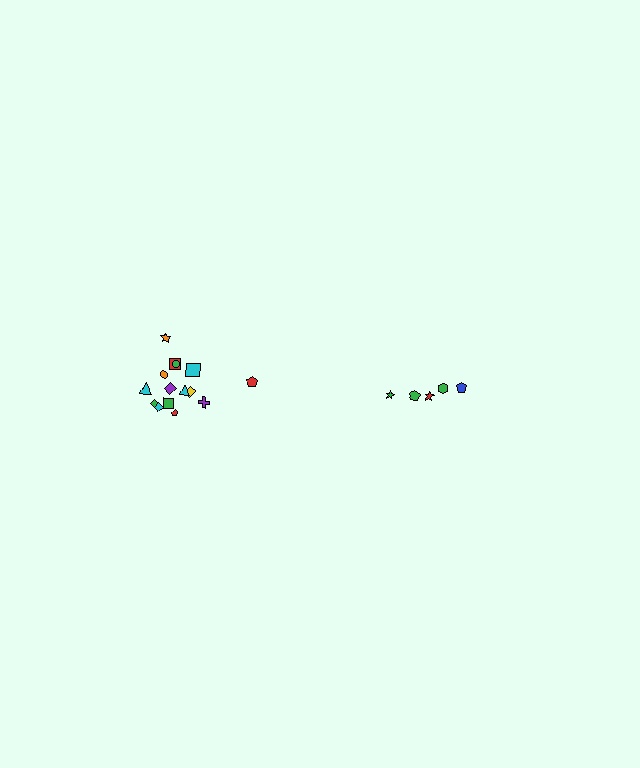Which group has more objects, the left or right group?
The left group.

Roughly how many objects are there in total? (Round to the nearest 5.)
Roughly 20 objects in total.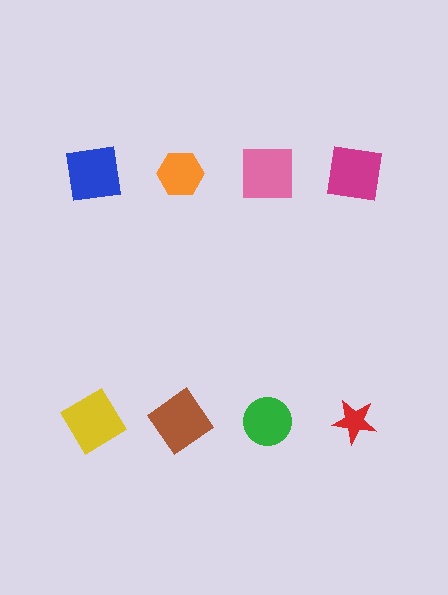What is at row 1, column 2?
An orange hexagon.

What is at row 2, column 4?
A red star.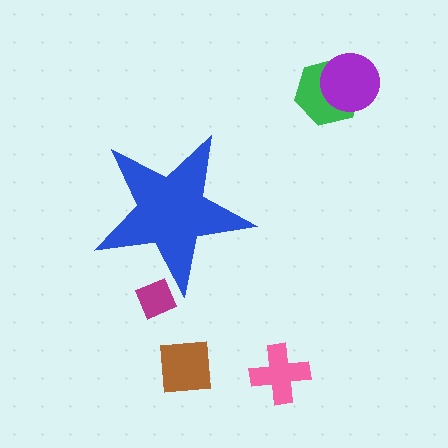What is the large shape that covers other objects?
A blue star.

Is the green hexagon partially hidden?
No, the green hexagon is fully visible.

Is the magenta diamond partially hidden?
Yes, the magenta diamond is partially hidden behind the blue star.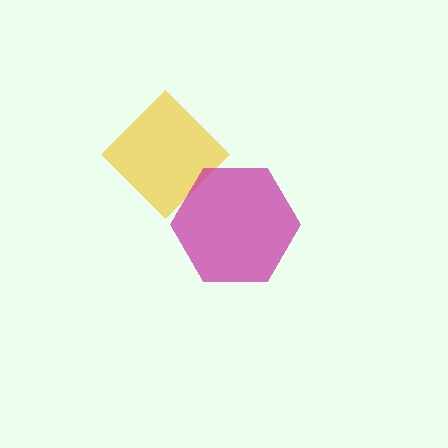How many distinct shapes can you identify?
There are 2 distinct shapes: a yellow diamond, a magenta hexagon.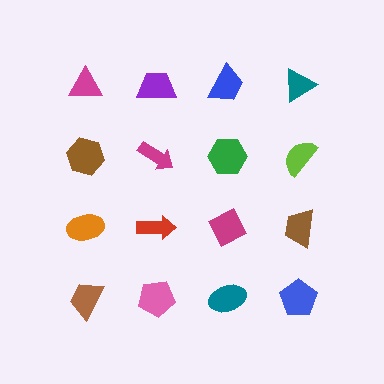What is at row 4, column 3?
A teal ellipse.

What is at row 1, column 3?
A blue trapezoid.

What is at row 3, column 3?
A magenta diamond.